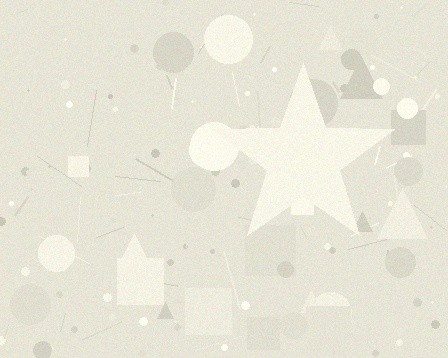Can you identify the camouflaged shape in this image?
The camouflaged shape is a star.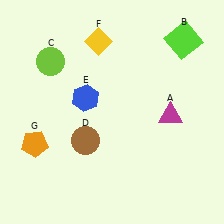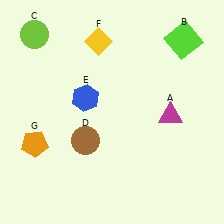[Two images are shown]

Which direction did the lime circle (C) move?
The lime circle (C) moved up.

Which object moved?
The lime circle (C) moved up.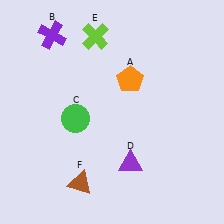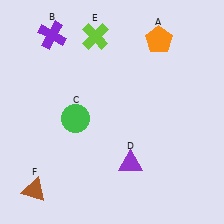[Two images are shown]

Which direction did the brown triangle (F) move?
The brown triangle (F) moved left.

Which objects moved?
The objects that moved are: the orange pentagon (A), the brown triangle (F).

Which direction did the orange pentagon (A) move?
The orange pentagon (A) moved up.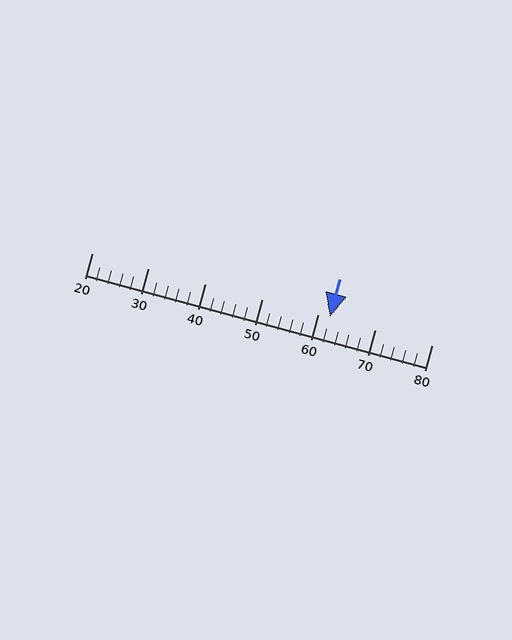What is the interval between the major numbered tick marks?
The major tick marks are spaced 10 units apart.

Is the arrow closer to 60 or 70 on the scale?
The arrow is closer to 60.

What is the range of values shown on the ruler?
The ruler shows values from 20 to 80.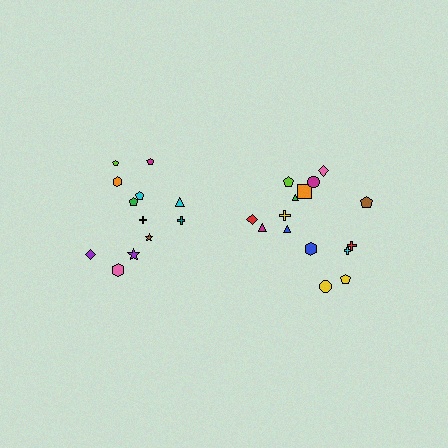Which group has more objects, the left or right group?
The right group.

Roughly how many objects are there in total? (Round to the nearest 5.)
Roughly 25 objects in total.